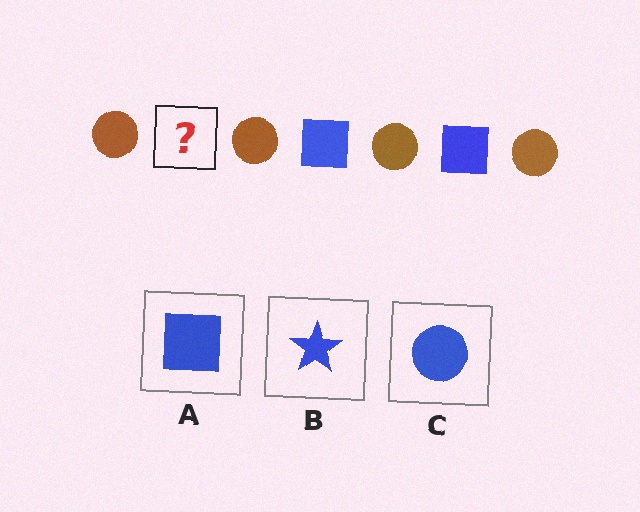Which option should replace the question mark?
Option A.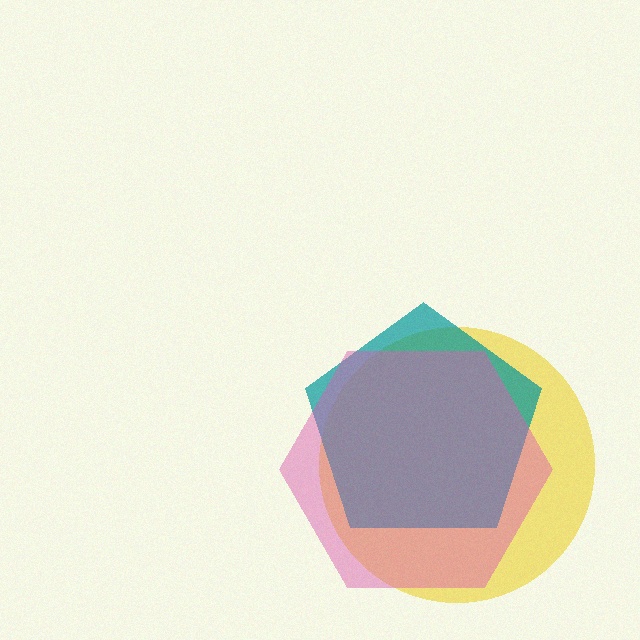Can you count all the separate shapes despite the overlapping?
Yes, there are 3 separate shapes.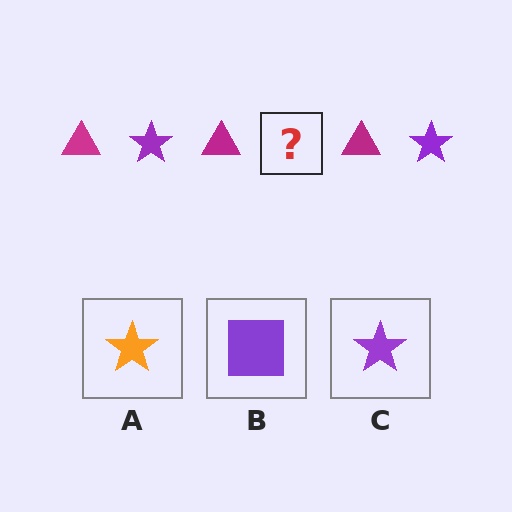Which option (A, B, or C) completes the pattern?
C.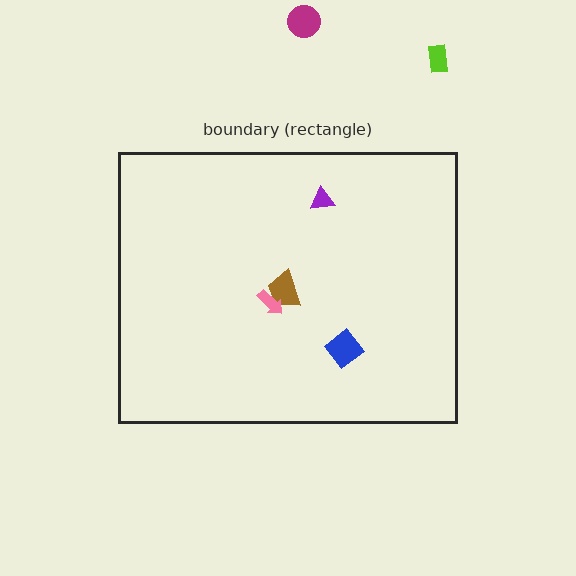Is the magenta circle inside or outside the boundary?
Outside.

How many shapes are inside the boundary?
4 inside, 2 outside.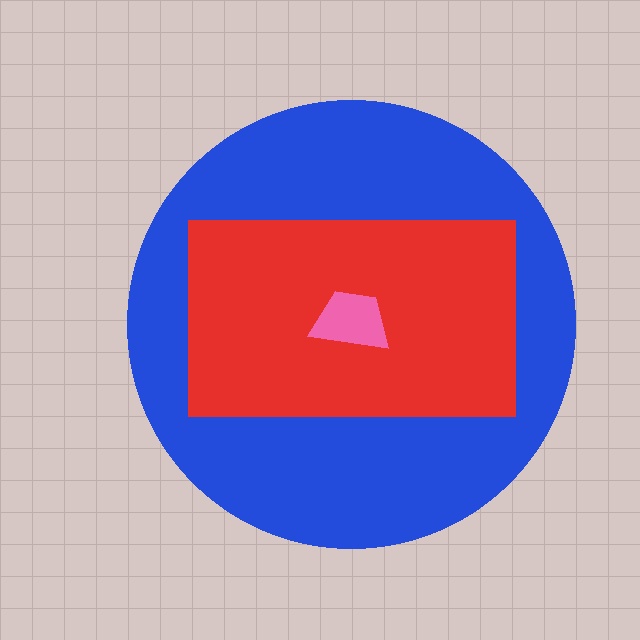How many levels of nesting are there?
3.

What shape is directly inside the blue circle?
The red rectangle.